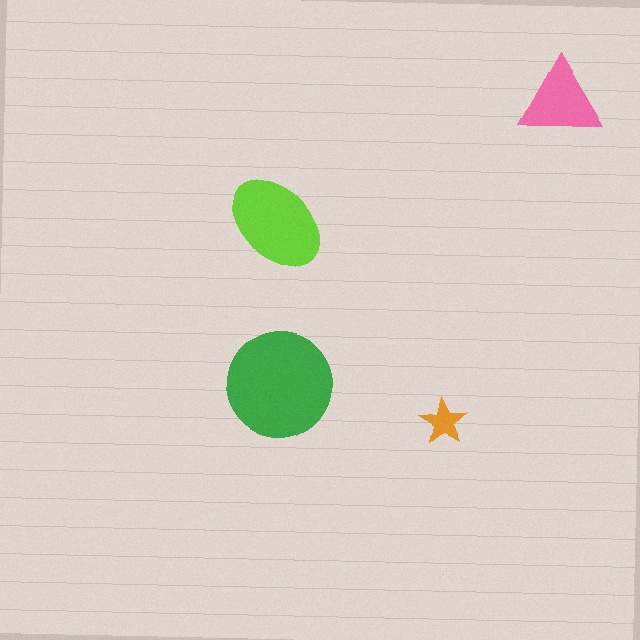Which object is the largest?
The green circle.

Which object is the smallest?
The orange star.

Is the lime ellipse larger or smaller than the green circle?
Smaller.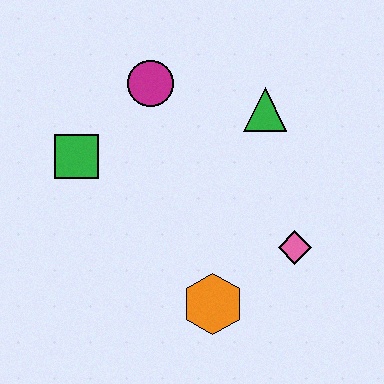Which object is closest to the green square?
The magenta circle is closest to the green square.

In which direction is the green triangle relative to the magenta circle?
The green triangle is to the right of the magenta circle.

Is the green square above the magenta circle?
No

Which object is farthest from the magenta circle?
The orange hexagon is farthest from the magenta circle.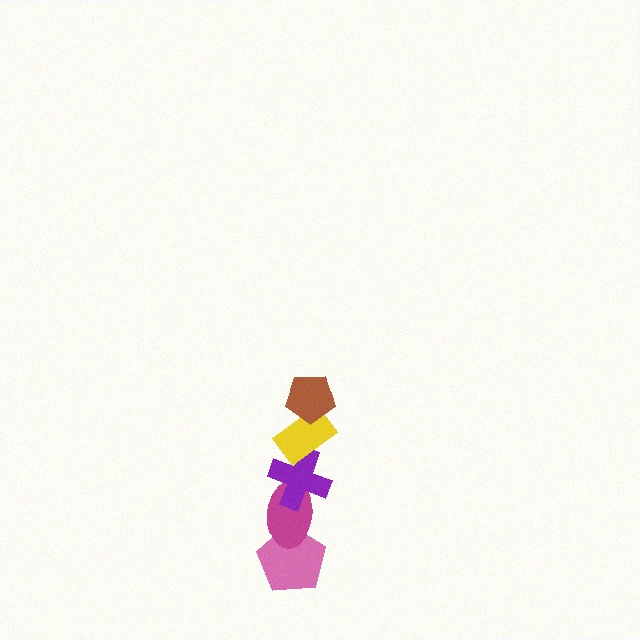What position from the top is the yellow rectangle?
The yellow rectangle is 2nd from the top.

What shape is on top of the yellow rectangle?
The brown pentagon is on top of the yellow rectangle.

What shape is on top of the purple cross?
The yellow rectangle is on top of the purple cross.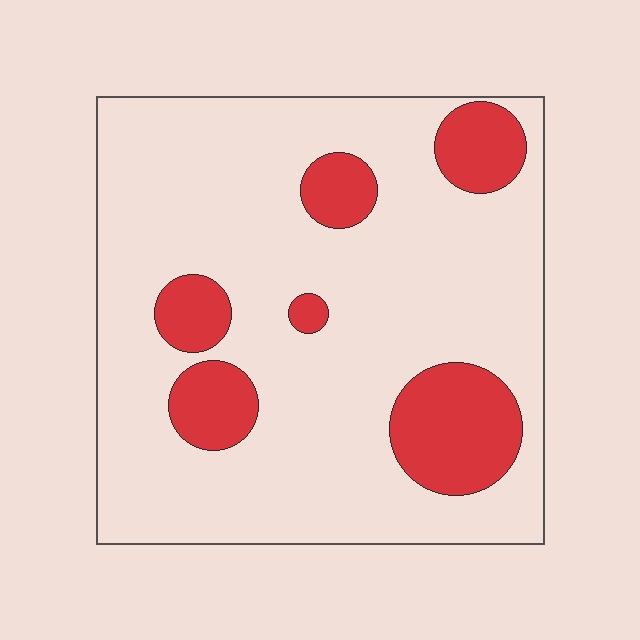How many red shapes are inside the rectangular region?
6.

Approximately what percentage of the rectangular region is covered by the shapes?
Approximately 20%.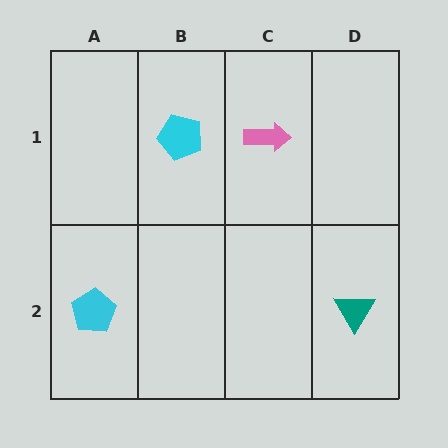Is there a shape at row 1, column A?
No, that cell is empty.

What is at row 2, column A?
A cyan pentagon.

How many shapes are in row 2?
2 shapes.